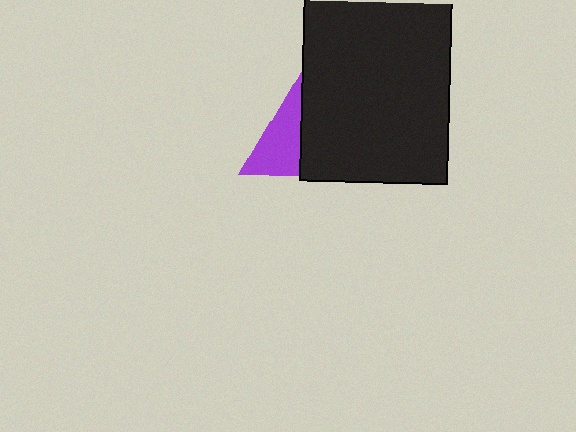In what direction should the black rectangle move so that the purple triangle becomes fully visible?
The black rectangle should move right. That is the shortest direction to clear the overlap and leave the purple triangle fully visible.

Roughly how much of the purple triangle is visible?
A small part of it is visible (roughly 40%).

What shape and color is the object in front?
The object in front is a black rectangle.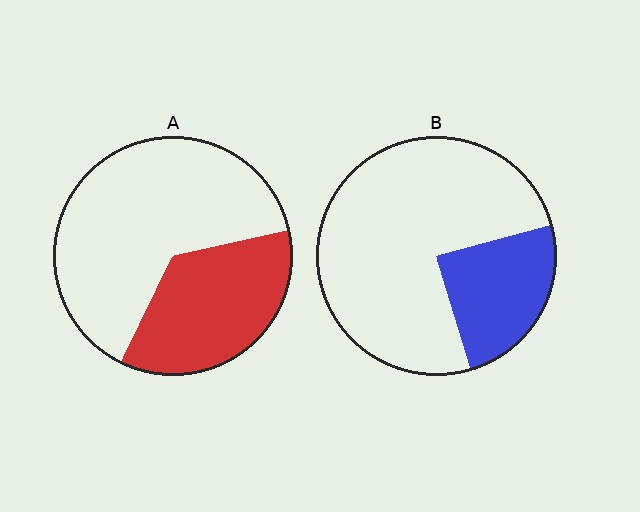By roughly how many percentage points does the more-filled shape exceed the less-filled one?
By roughly 10 percentage points (A over B).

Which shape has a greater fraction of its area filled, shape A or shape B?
Shape A.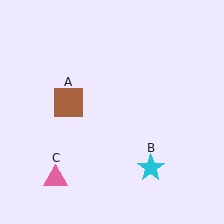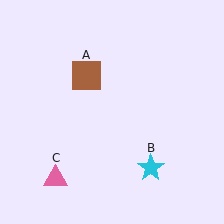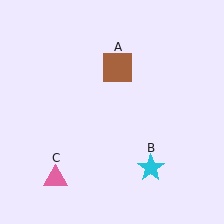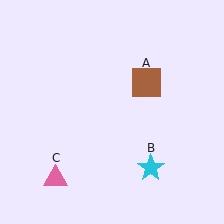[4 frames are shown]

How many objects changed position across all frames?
1 object changed position: brown square (object A).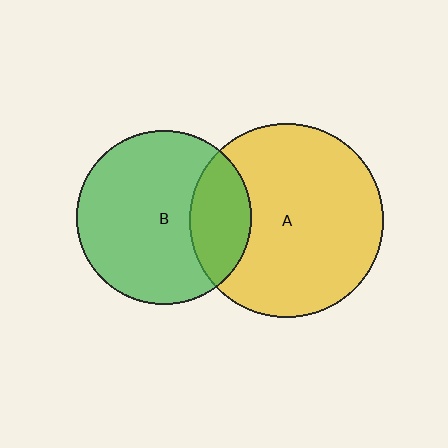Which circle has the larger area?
Circle A (yellow).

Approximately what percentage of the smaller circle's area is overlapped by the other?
Approximately 25%.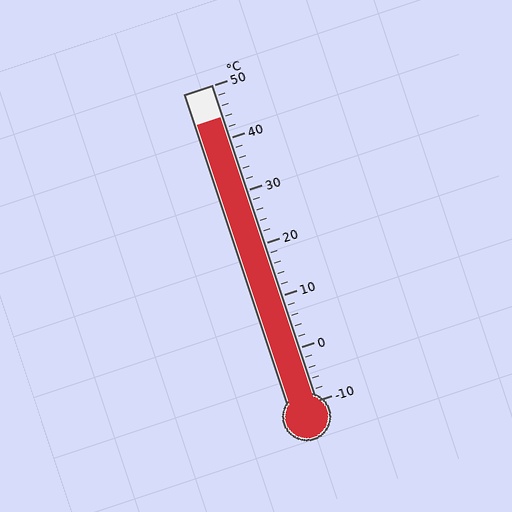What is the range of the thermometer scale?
The thermometer scale ranges from -10°C to 50°C.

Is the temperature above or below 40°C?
The temperature is above 40°C.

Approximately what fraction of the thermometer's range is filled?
The thermometer is filled to approximately 90% of its range.